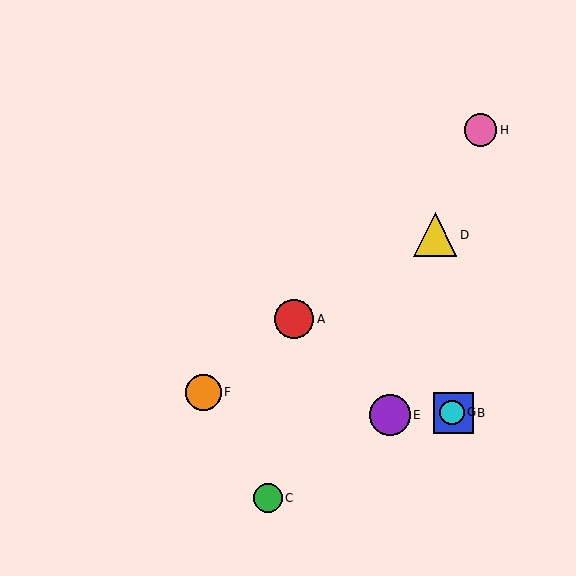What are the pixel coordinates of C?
Object C is at (268, 498).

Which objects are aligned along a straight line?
Objects A, B, G are aligned along a straight line.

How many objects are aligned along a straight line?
3 objects (A, B, G) are aligned along a straight line.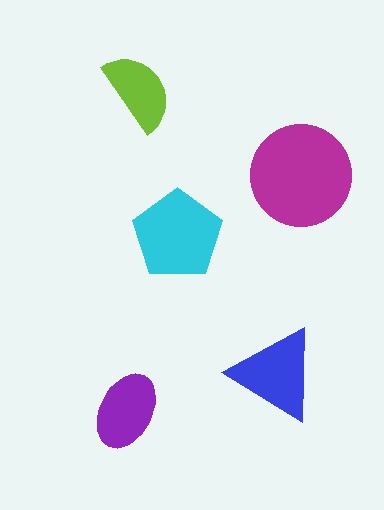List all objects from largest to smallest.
The magenta circle, the cyan pentagon, the blue triangle, the purple ellipse, the lime semicircle.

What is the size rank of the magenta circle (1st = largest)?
1st.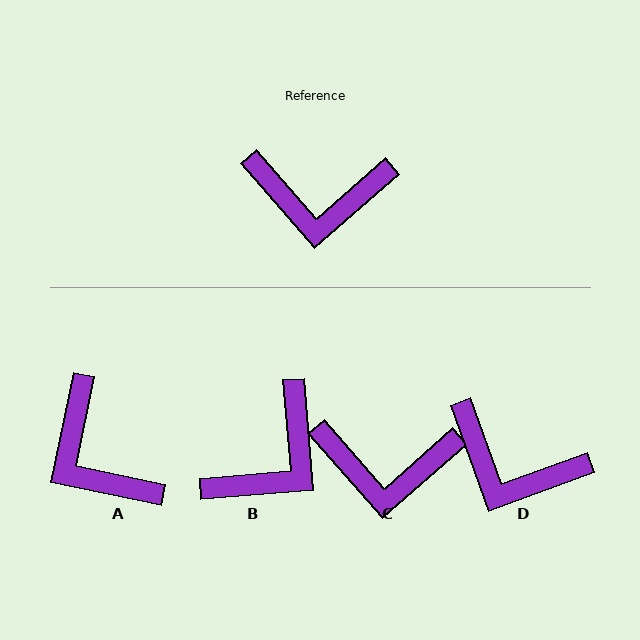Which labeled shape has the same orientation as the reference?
C.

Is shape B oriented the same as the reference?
No, it is off by about 53 degrees.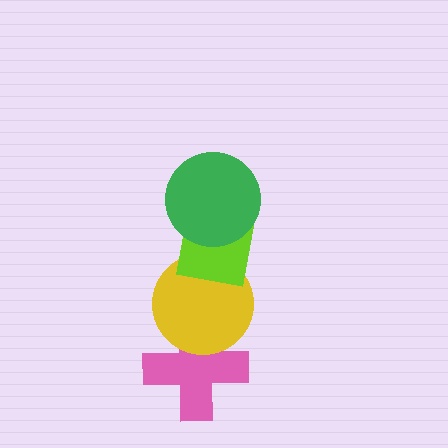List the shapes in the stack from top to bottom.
From top to bottom: the green circle, the lime square, the yellow circle, the pink cross.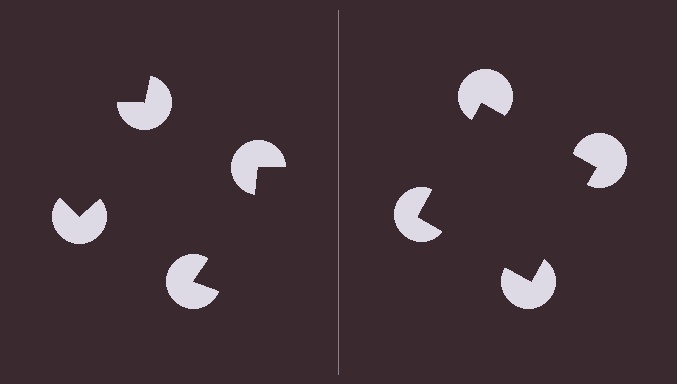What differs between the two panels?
The pac-man discs are positioned identically on both sides; only the wedge orientations differ. On the right they align to a square; on the left they are misaligned.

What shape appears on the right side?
An illusory square.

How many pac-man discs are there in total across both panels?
8 — 4 on each side.